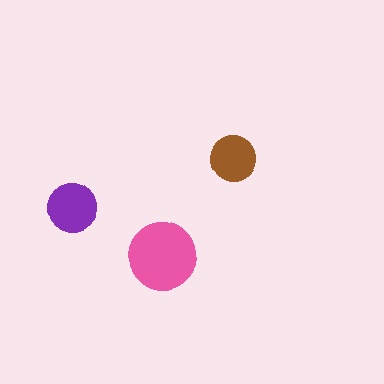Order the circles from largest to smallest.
the pink one, the purple one, the brown one.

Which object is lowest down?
The pink circle is bottommost.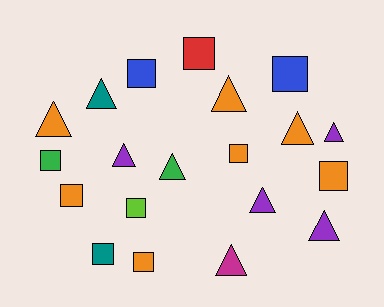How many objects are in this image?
There are 20 objects.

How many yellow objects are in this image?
There are no yellow objects.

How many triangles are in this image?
There are 10 triangles.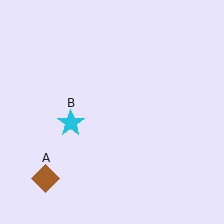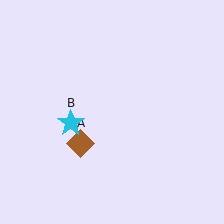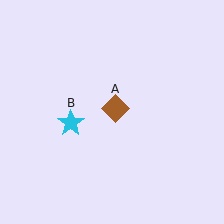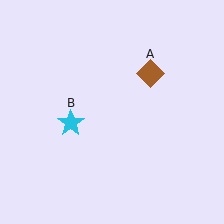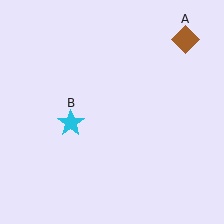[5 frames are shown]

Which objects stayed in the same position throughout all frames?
Cyan star (object B) remained stationary.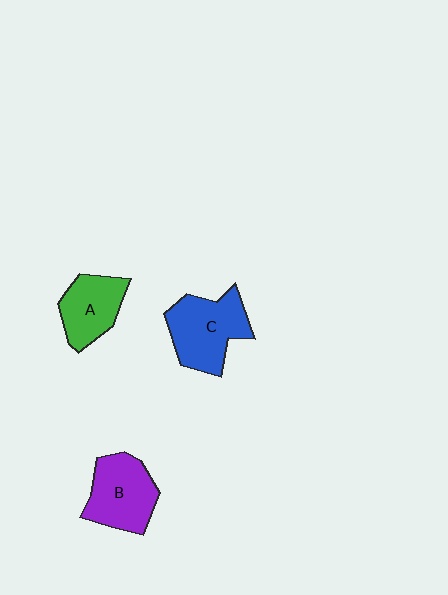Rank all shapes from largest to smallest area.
From largest to smallest: C (blue), B (purple), A (green).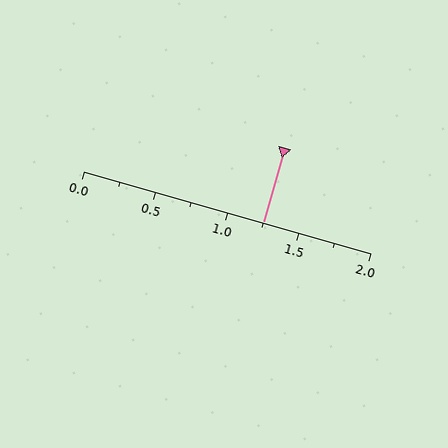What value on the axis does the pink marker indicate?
The marker indicates approximately 1.25.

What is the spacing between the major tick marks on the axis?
The major ticks are spaced 0.5 apart.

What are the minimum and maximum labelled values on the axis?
The axis runs from 0.0 to 2.0.